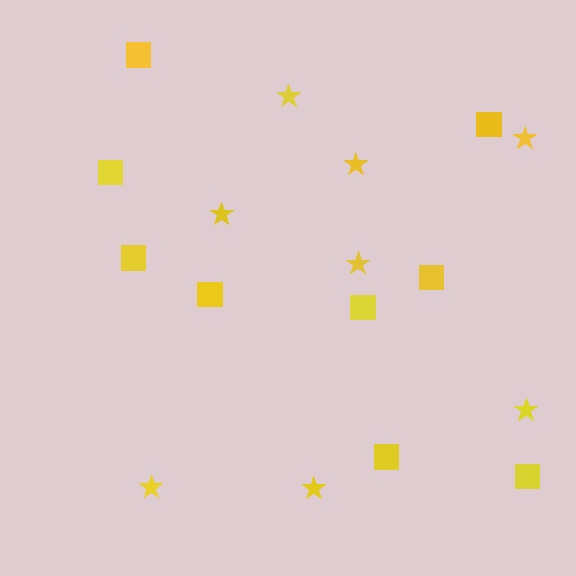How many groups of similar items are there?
There are 2 groups: one group of stars (8) and one group of squares (9).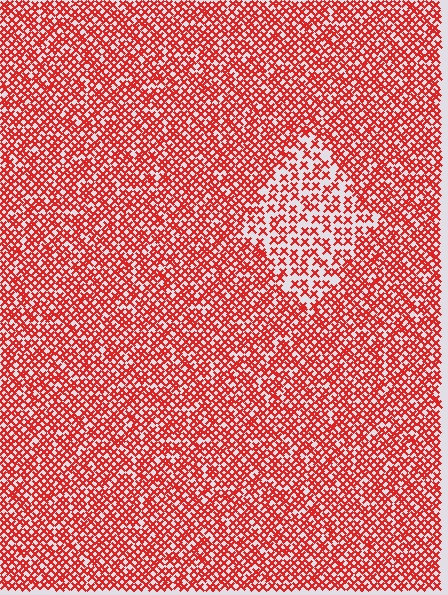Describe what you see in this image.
The image contains small red elements arranged at two different densities. A diamond-shaped region is visible where the elements are less densely packed than the surrounding area.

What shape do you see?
I see a diamond.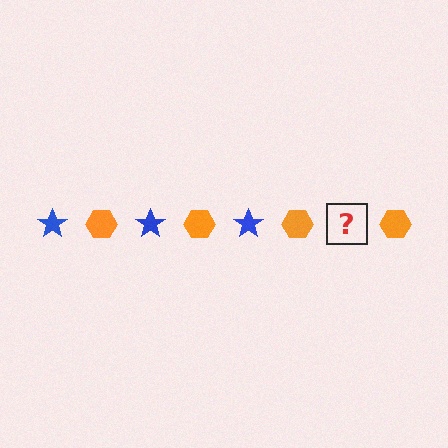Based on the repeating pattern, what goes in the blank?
The blank should be a blue star.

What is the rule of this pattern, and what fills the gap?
The rule is that the pattern alternates between blue star and orange hexagon. The gap should be filled with a blue star.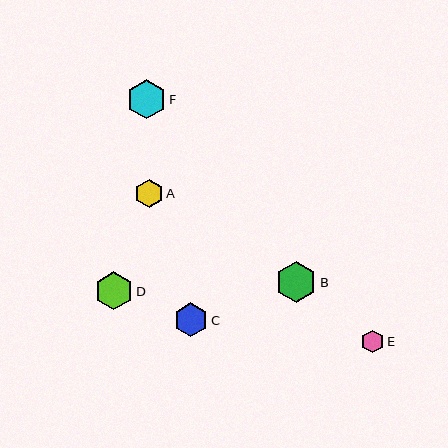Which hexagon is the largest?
Hexagon B is the largest with a size of approximately 41 pixels.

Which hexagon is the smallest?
Hexagon E is the smallest with a size of approximately 23 pixels.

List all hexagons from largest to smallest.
From largest to smallest: B, F, D, C, A, E.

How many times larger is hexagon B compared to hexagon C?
Hexagon B is approximately 1.2 times the size of hexagon C.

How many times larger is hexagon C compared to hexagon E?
Hexagon C is approximately 1.5 times the size of hexagon E.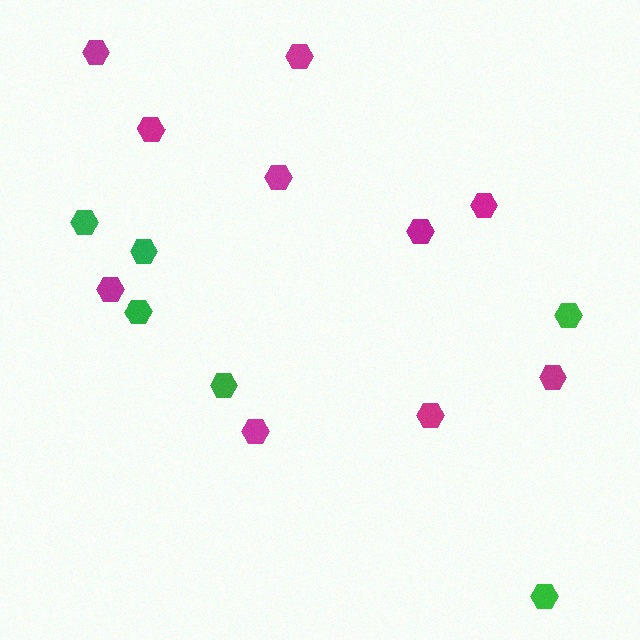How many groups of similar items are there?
There are 2 groups: one group of magenta hexagons (10) and one group of green hexagons (6).